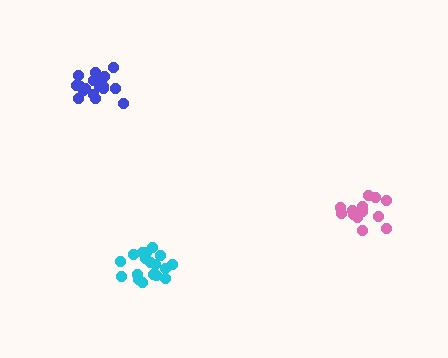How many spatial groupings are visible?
There are 3 spatial groupings.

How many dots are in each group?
Group 1: 19 dots, Group 2: 19 dots, Group 3: 14 dots (52 total).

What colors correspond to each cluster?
The clusters are colored: cyan, blue, pink.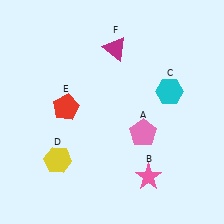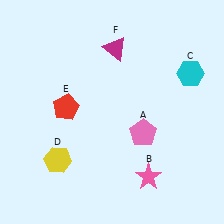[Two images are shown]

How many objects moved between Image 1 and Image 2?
1 object moved between the two images.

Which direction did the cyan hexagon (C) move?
The cyan hexagon (C) moved right.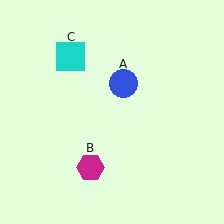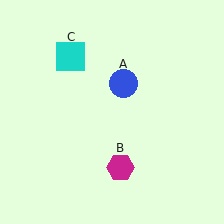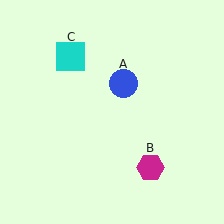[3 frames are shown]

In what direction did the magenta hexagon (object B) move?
The magenta hexagon (object B) moved right.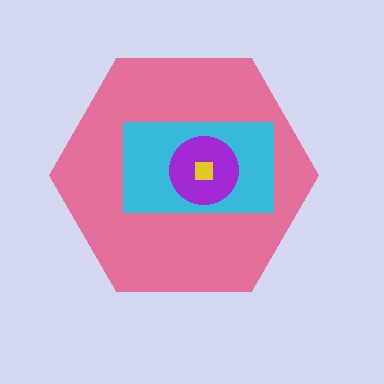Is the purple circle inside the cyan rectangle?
Yes.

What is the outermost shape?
The pink hexagon.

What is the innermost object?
The yellow square.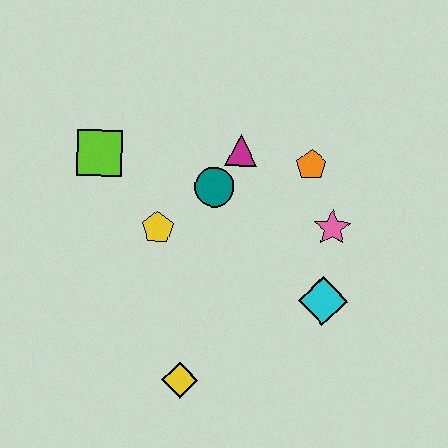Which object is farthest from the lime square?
The cyan diamond is farthest from the lime square.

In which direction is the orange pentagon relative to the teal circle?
The orange pentagon is to the right of the teal circle.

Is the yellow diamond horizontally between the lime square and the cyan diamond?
Yes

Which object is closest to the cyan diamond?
The pink star is closest to the cyan diamond.